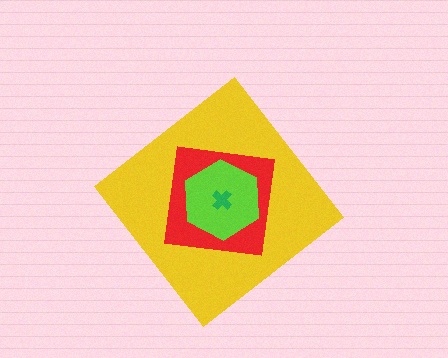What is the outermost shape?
The yellow diamond.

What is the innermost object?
The green cross.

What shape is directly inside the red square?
The lime hexagon.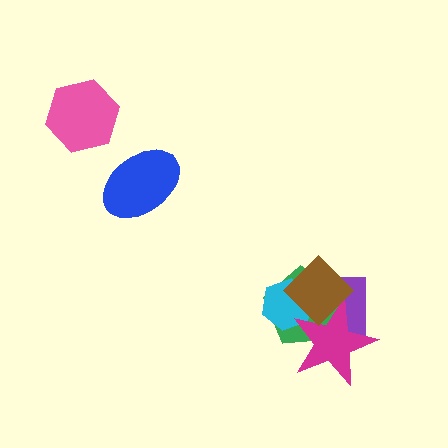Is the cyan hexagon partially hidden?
Yes, it is partially covered by another shape.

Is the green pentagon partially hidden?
Yes, it is partially covered by another shape.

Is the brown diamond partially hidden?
No, no other shape covers it.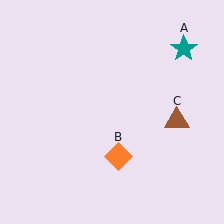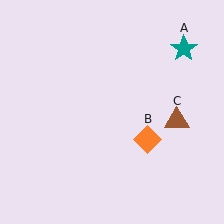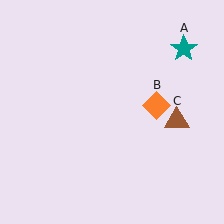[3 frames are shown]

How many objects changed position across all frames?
1 object changed position: orange diamond (object B).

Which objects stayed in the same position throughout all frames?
Teal star (object A) and brown triangle (object C) remained stationary.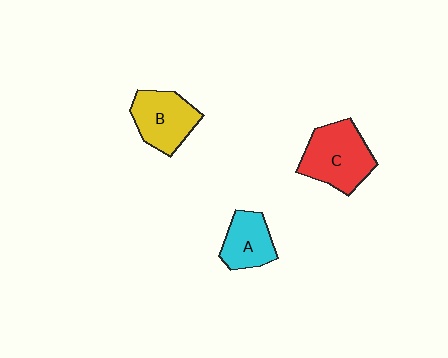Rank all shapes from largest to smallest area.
From largest to smallest: C (red), B (yellow), A (cyan).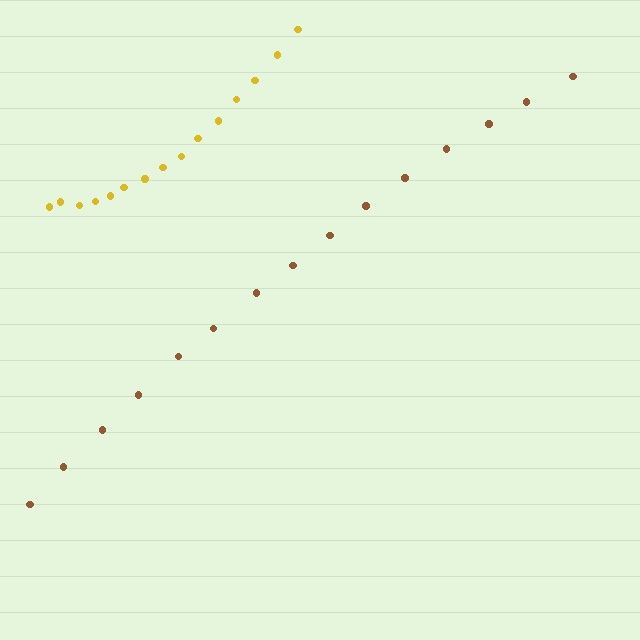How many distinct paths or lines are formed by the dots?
There are 2 distinct paths.